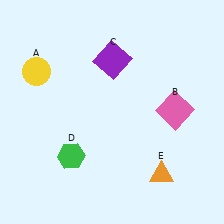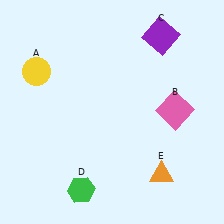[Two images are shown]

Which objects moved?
The objects that moved are: the purple square (C), the green hexagon (D).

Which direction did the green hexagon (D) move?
The green hexagon (D) moved down.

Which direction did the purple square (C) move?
The purple square (C) moved right.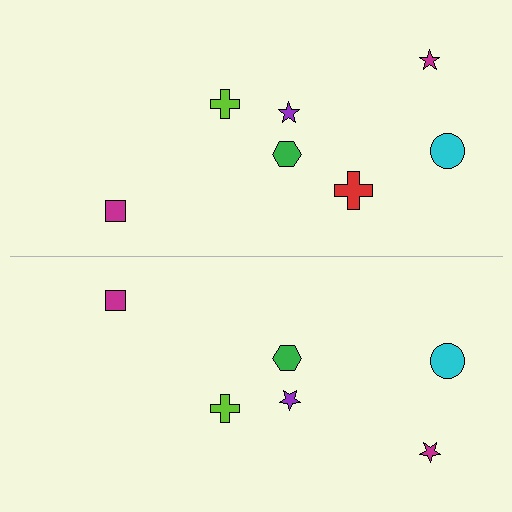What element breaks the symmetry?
A red cross is missing from the bottom side.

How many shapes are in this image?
There are 13 shapes in this image.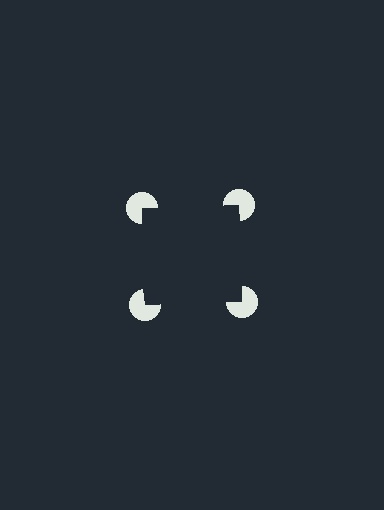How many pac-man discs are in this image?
There are 4 — one at each vertex of the illusory square.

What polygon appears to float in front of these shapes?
An illusory square — its edges are inferred from the aligned wedge cuts in the pac-man discs, not physically drawn.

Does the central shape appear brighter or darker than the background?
It typically appears slightly darker than the background, even though no actual brightness change is drawn.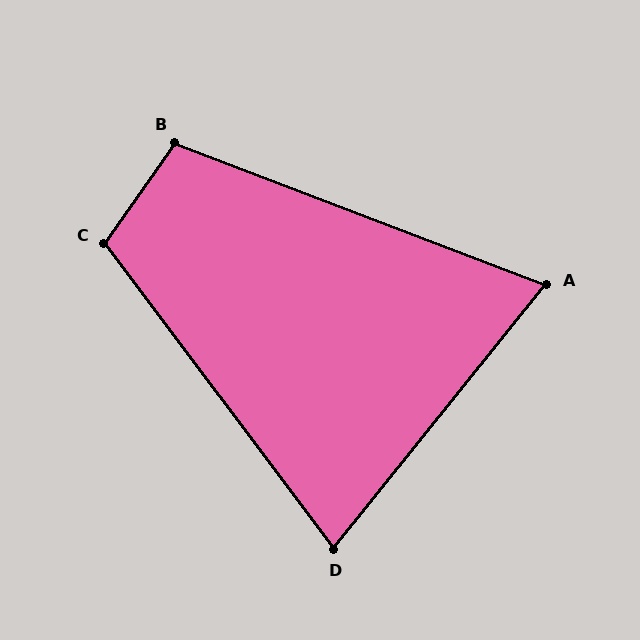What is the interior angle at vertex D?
Approximately 76 degrees (acute).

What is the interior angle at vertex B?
Approximately 104 degrees (obtuse).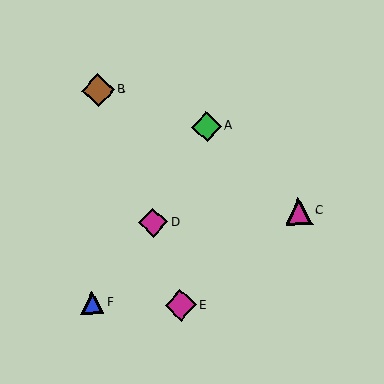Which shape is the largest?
The brown diamond (labeled B) is the largest.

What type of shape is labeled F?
Shape F is a blue triangle.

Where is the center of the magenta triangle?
The center of the magenta triangle is at (299, 211).